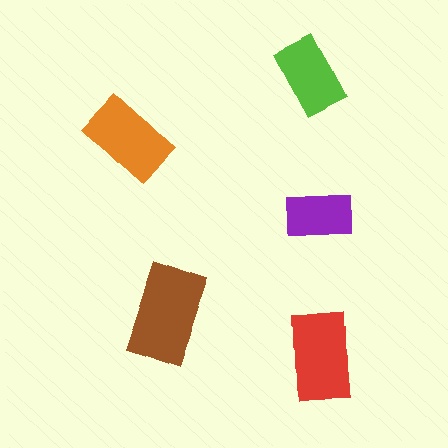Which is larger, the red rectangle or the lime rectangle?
The red one.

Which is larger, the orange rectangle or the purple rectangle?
The orange one.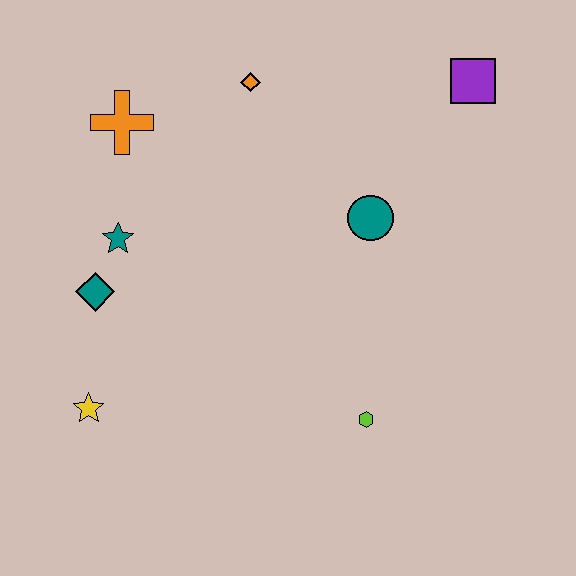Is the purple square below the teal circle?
No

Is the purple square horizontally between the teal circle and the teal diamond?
No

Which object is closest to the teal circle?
The purple square is closest to the teal circle.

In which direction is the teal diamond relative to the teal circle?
The teal diamond is to the left of the teal circle.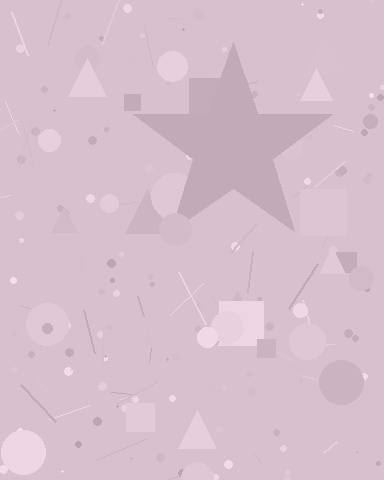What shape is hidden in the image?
A star is hidden in the image.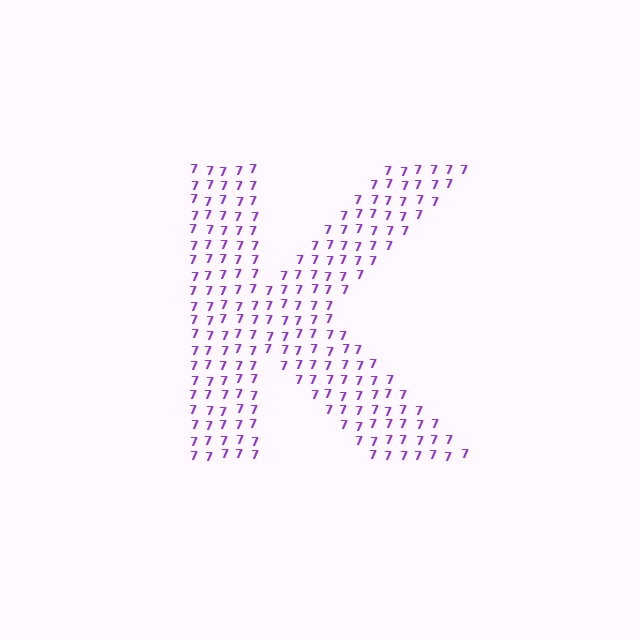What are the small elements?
The small elements are digit 7's.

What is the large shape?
The large shape is the letter K.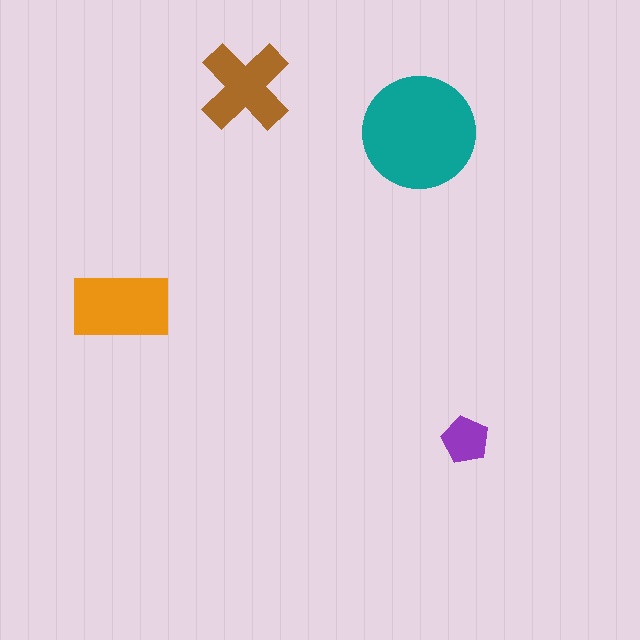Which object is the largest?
The teal circle.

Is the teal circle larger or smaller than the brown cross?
Larger.